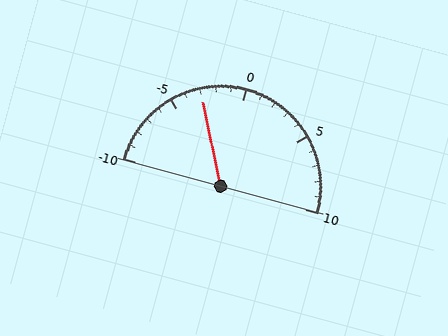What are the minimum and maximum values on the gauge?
The gauge ranges from -10 to 10.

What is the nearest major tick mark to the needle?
The nearest major tick mark is -5.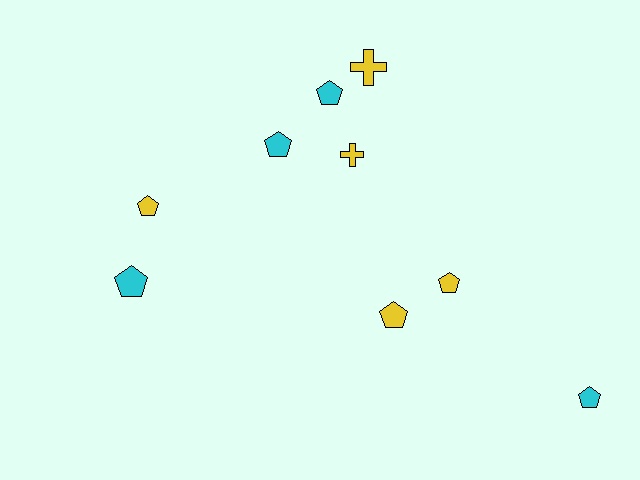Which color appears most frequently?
Yellow, with 5 objects.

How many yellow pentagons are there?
There are 3 yellow pentagons.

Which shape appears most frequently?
Pentagon, with 7 objects.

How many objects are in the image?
There are 9 objects.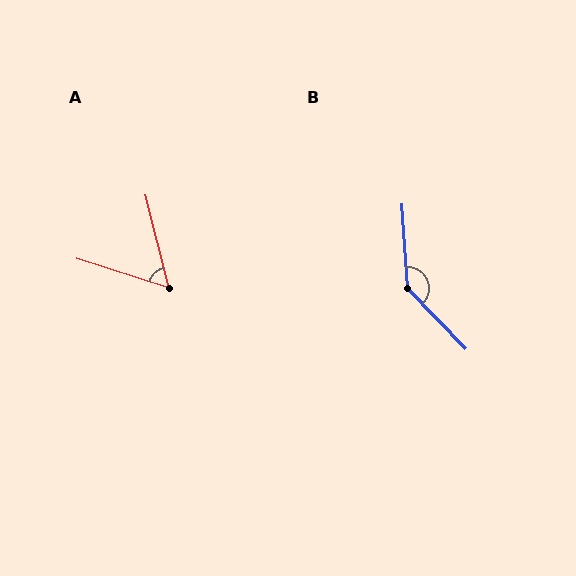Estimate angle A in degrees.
Approximately 58 degrees.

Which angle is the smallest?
A, at approximately 58 degrees.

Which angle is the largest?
B, at approximately 140 degrees.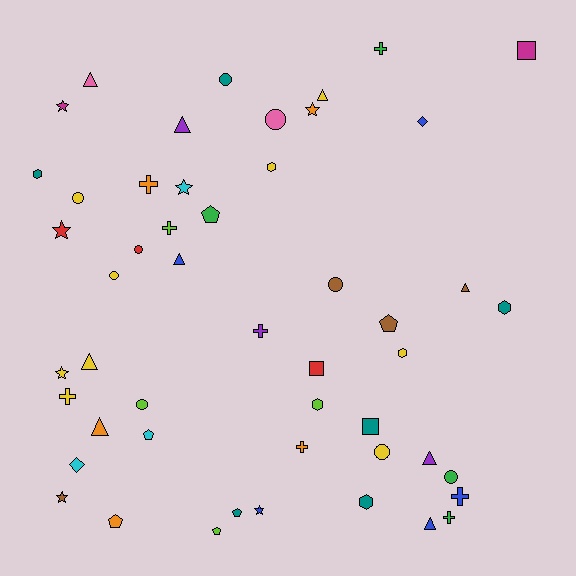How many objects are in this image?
There are 50 objects.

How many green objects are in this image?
There are 4 green objects.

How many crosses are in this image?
There are 8 crosses.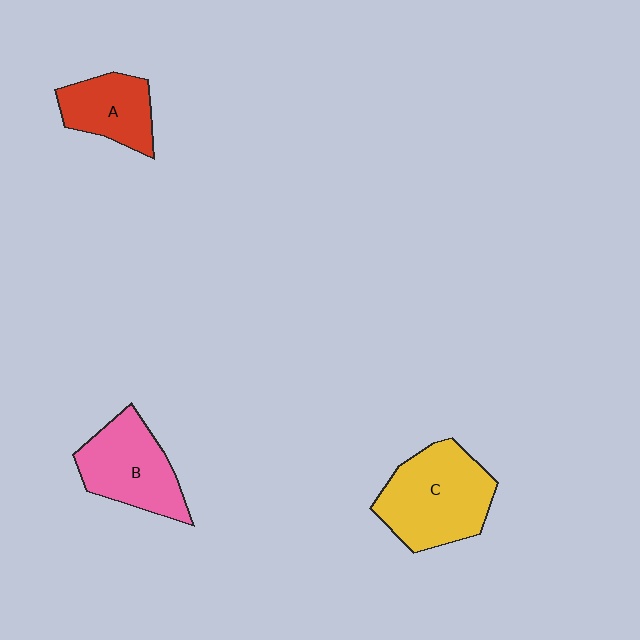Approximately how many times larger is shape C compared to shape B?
Approximately 1.2 times.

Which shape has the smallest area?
Shape A (red).